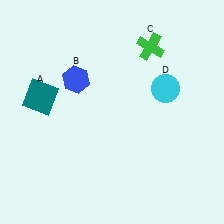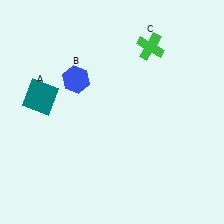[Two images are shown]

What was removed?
The cyan circle (D) was removed in Image 2.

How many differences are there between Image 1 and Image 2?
There is 1 difference between the two images.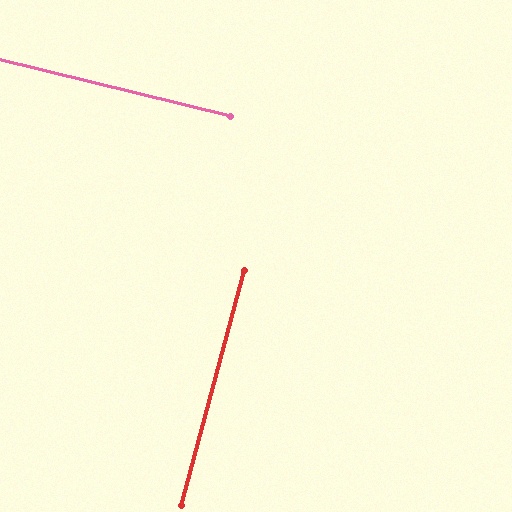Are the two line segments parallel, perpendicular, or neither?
Perpendicular — they meet at approximately 89°.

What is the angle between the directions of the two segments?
Approximately 89 degrees.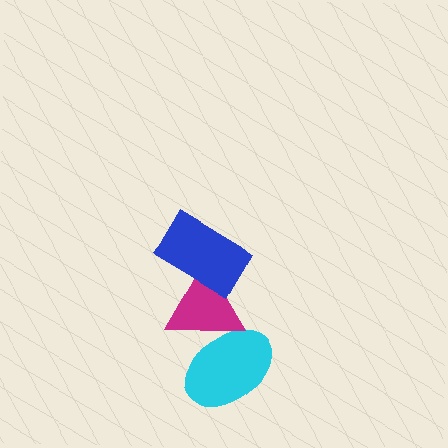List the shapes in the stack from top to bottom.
From top to bottom: the blue rectangle, the magenta triangle, the cyan ellipse.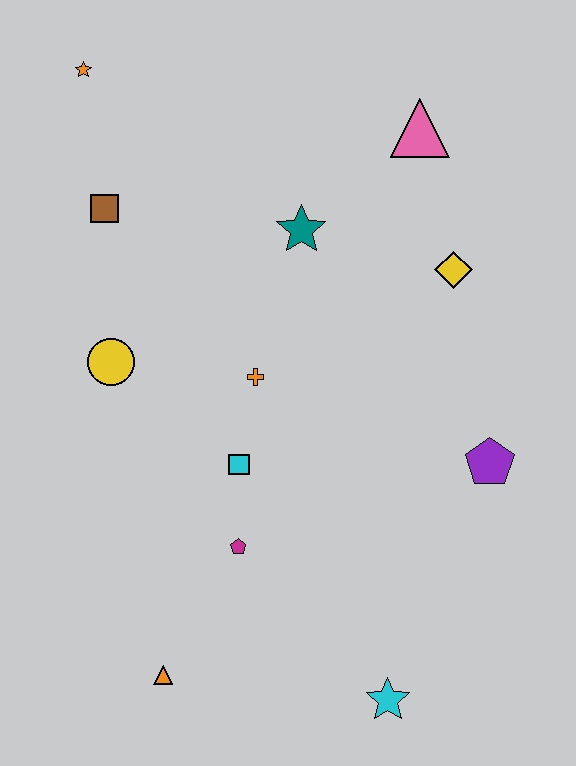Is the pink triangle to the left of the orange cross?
No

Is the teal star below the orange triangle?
No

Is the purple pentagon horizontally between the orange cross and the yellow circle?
No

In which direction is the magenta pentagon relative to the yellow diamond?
The magenta pentagon is below the yellow diamond.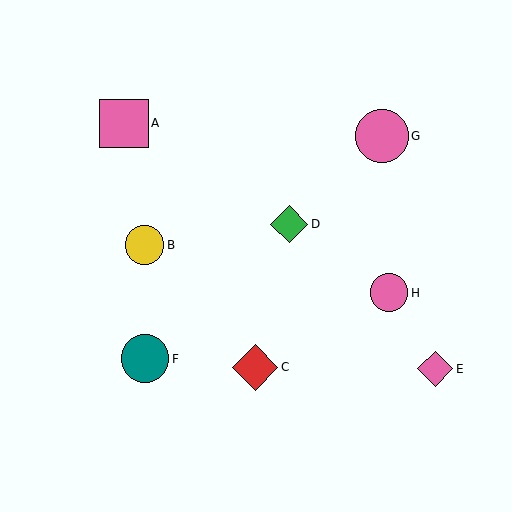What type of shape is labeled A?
Shape A is a pink square.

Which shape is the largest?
The pink circle (labeled G) is the largest.